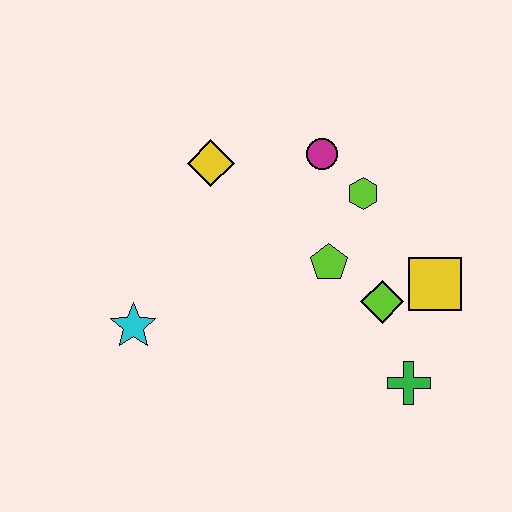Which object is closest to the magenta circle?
The lime hexagon is closest to the magenta circle.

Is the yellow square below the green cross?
No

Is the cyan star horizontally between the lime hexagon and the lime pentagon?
No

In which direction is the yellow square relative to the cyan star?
The yellow square is to the right of the cyan star.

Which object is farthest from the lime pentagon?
The cyan star is farthest from the lime pentagon.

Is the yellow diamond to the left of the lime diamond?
Yes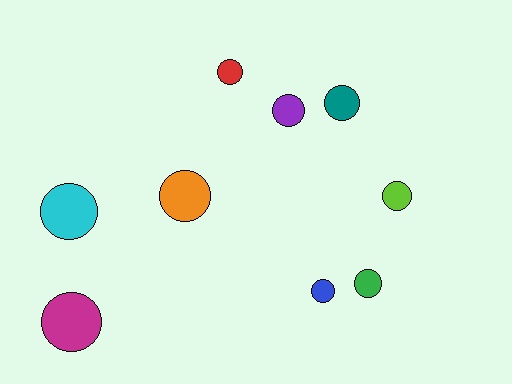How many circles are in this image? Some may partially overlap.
There are 9 circles.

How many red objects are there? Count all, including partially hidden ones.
There is 1 red object.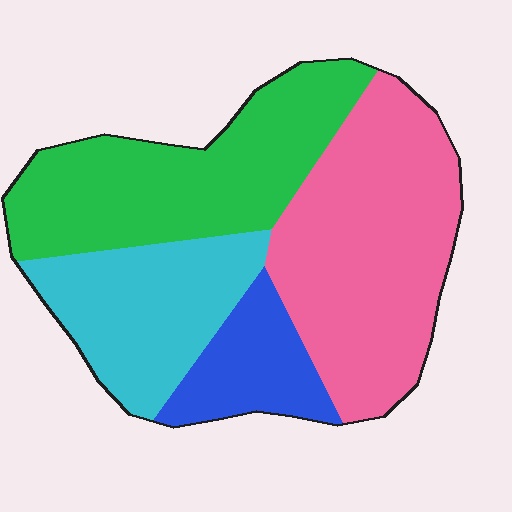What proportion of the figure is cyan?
Cyan covers around 20% of the figure.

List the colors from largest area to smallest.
From largest to smallest: pink, green, cyan, blue.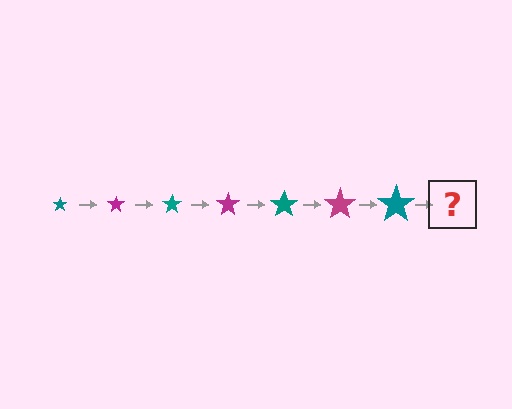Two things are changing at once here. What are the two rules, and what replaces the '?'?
The two rules are that the star grows larger each step and the color cycles through teal and magenta. The '?' should be a magenta star, larger than the previous one.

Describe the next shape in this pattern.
It should be a magenta star, larger than the previous one.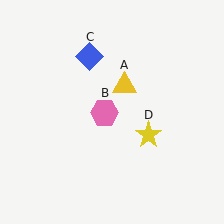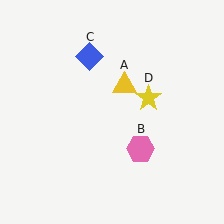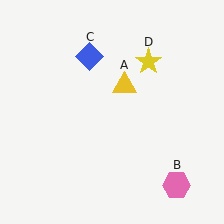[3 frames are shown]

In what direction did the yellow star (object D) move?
The yellow star (object D) moved up.